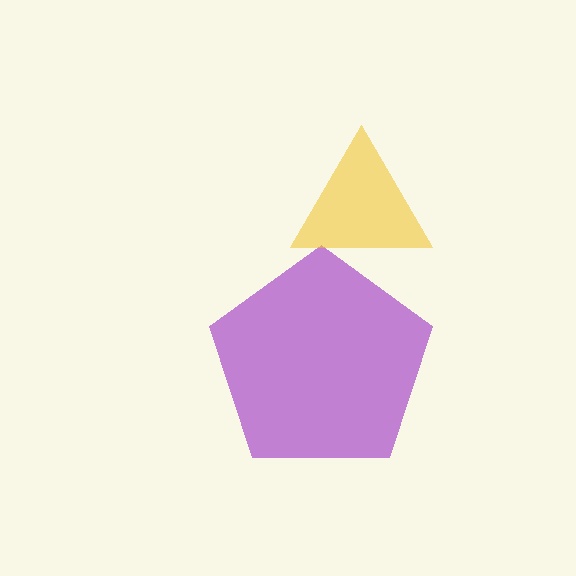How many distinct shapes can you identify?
There are 2 distinct shapes: a purple pentagon, a yellow triangle.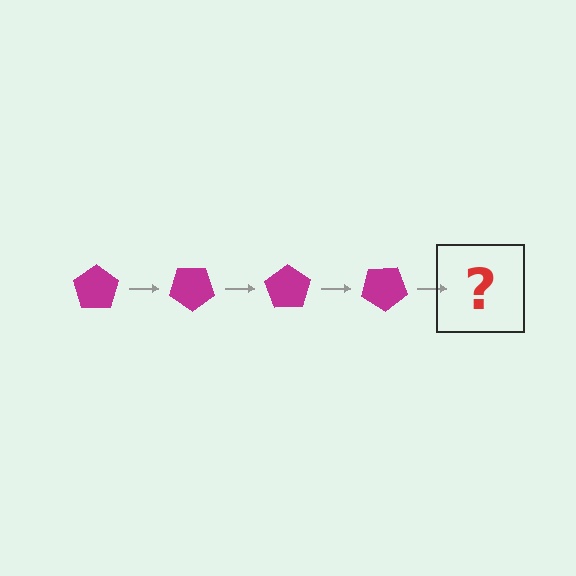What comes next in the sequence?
The next element should be a magenta pentagon rotated 140 degrees.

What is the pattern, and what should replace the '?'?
The pattern is that the pentagon rotates 35 degrees each step. The '?' should be a magenta pentagon rotated 140 degrees.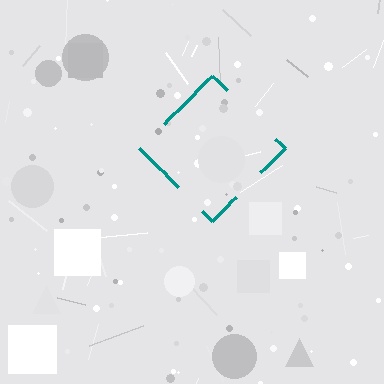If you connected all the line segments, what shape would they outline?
They would outline a diamond.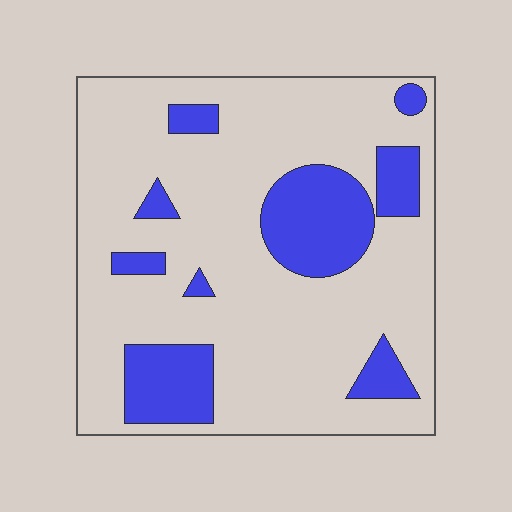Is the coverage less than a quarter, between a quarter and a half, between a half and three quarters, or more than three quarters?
Less than a quarter.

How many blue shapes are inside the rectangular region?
9.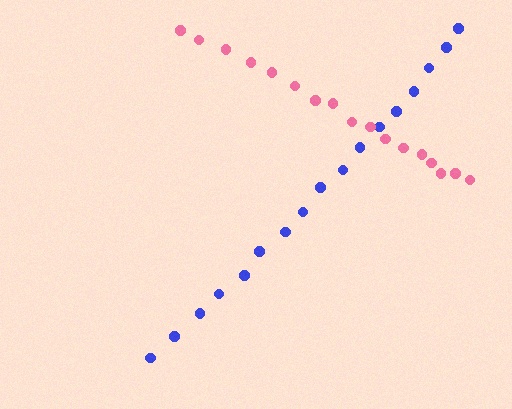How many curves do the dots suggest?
There are 2 distinct paths.